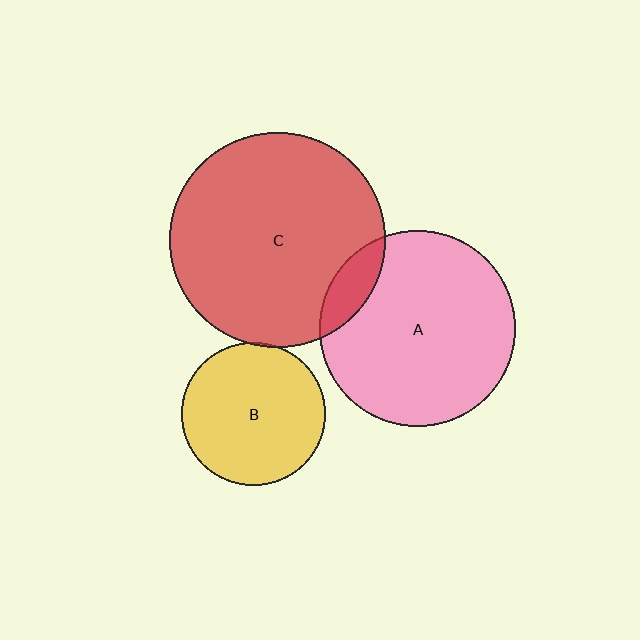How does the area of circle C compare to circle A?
Approximately 1.2 times.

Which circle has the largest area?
Circle C (red).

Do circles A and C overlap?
Yes.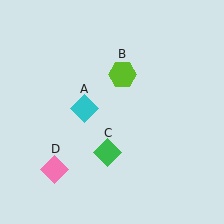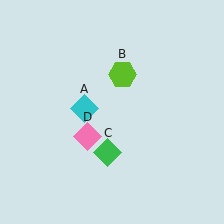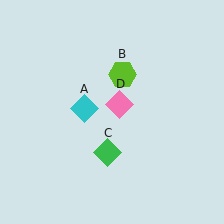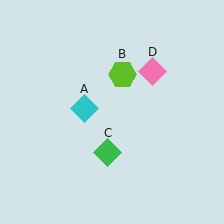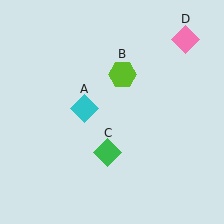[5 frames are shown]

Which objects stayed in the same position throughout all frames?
Cyan diamond (object A) and lime hexagon (object B) and green diamond (object C) remained stationary.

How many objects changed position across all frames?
1 object changed position: pink diamond (object D).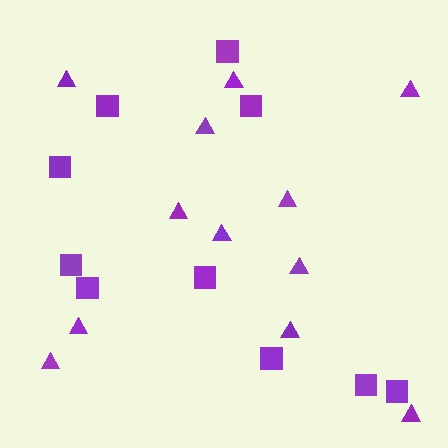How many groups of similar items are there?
There are 2 groups: one group of squares (10) and one group of triangles (12).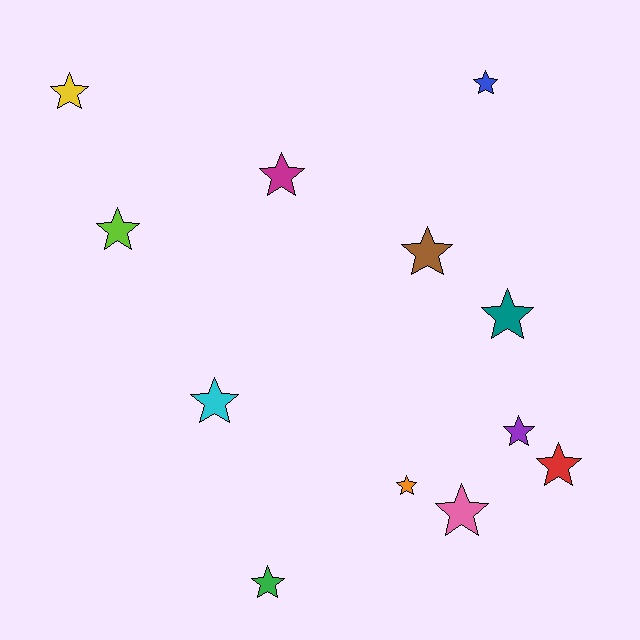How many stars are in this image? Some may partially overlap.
There are 12 stars.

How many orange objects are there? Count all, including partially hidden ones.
There is 1 orange object.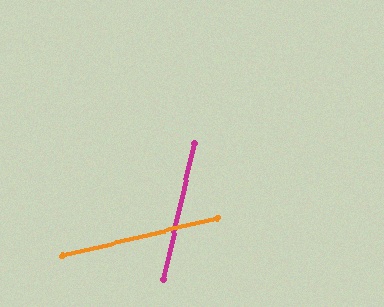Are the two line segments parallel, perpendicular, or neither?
Neither parallel nor perpendicular — they differ by about 63°.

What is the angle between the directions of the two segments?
Approximately 63 degrees.